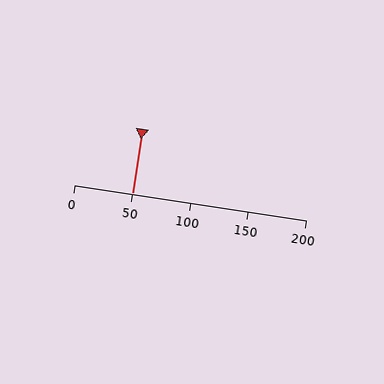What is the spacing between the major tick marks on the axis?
The major ticks are spaced 50 apart.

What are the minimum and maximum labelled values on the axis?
The axis runs from 0 to 200.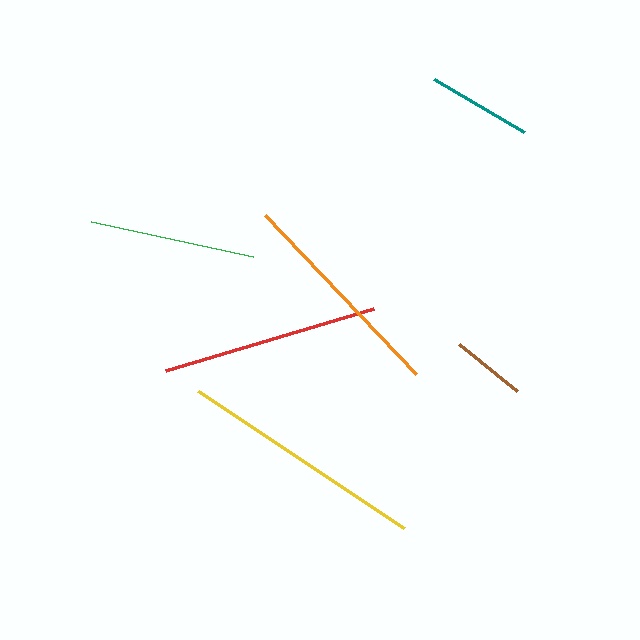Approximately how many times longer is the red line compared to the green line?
The red line is approximately 1.3 times the length of the green line.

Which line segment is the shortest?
The brown line is the shortest at approximately 75 pixels.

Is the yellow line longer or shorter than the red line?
The yellow line is longer than the red line.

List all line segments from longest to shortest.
From longest to shortest: yellow, orange, red, green, teal, brown.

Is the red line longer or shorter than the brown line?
The red line is longer than the brown line.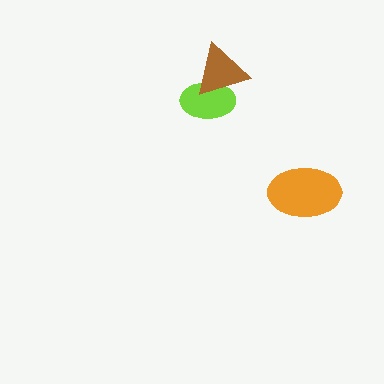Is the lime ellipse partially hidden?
Yes, it is partially covered by another shape.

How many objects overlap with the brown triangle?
1 object overlaps with the brown triangle.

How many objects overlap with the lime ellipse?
1 object overlaps with the lime ellipse.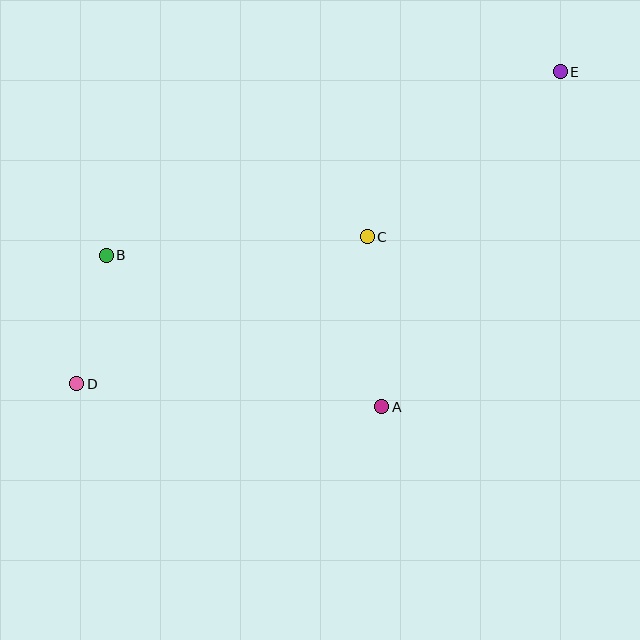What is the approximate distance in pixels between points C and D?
The distance between C and D is approximately 326 pixels.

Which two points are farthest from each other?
Points D and E are farthest from each other.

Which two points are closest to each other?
Points B and D are closest to each other.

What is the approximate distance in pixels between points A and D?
The distance between A and D is approximately 306 pixels.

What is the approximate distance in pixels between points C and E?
The distance between C and E is approximately 254 pixels.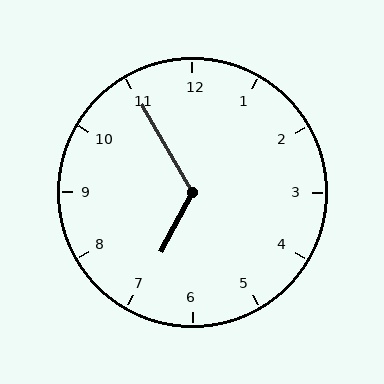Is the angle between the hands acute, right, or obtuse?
It is obtuse.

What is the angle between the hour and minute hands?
Approximately 122 degrees.